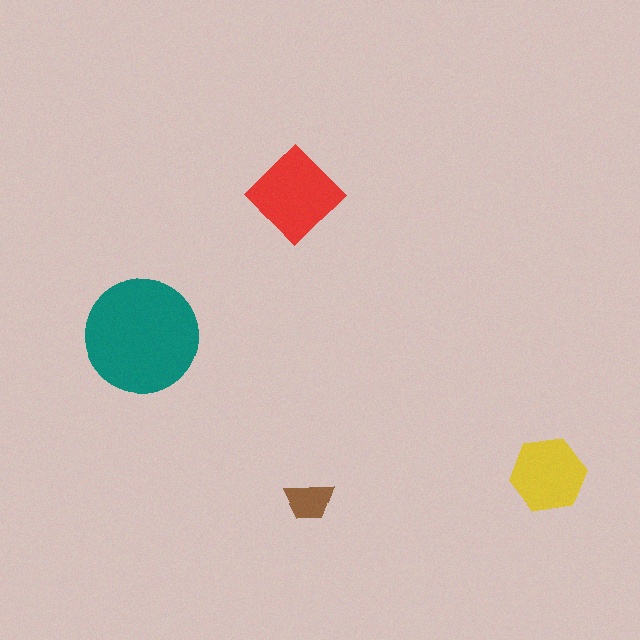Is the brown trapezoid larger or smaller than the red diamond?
Smaller.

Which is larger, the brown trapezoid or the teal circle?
The teal circle.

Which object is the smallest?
The brown trapezoid.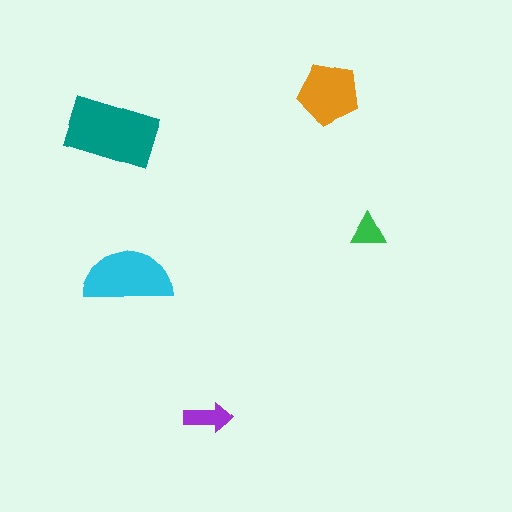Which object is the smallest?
The green triangle.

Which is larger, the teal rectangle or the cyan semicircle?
The teal rectangle.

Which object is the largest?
The teal rectangle.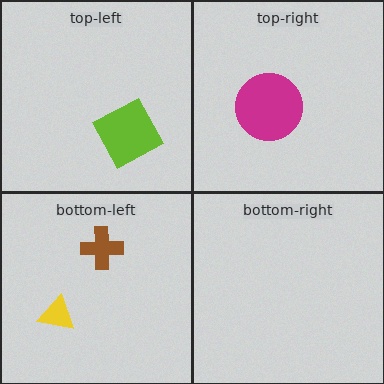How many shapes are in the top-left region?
1.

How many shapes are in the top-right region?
1.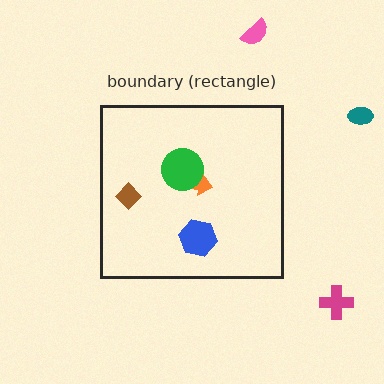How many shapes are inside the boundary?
4 inside, 3 outside.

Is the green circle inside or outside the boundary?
Inside.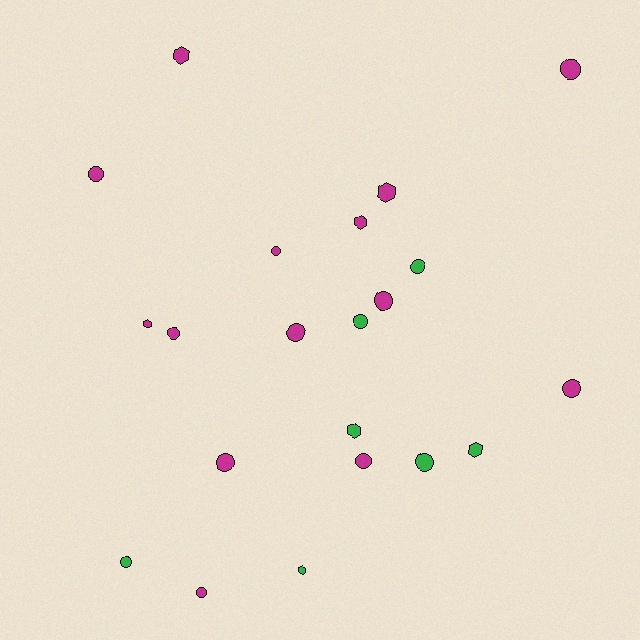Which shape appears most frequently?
Circle, with 14 objects.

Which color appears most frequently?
Magenta, with 14 objects.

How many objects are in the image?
There are 21 objects.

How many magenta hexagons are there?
There are 4 magenta hexagons.